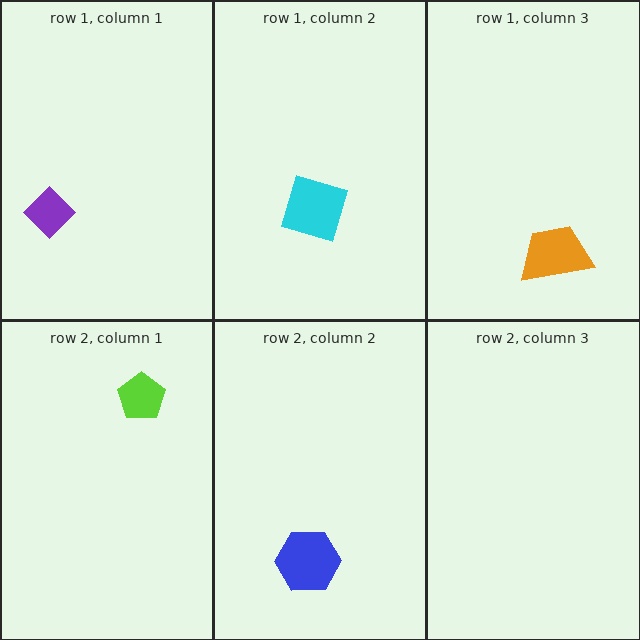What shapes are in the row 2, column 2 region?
The blue hexagon.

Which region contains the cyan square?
The row 1, column 2 region.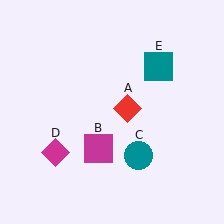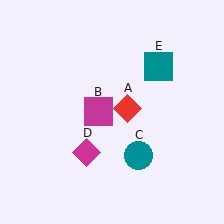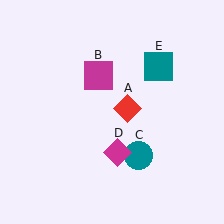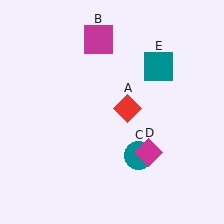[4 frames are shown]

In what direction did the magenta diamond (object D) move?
The magenta diamond (object D) moved right.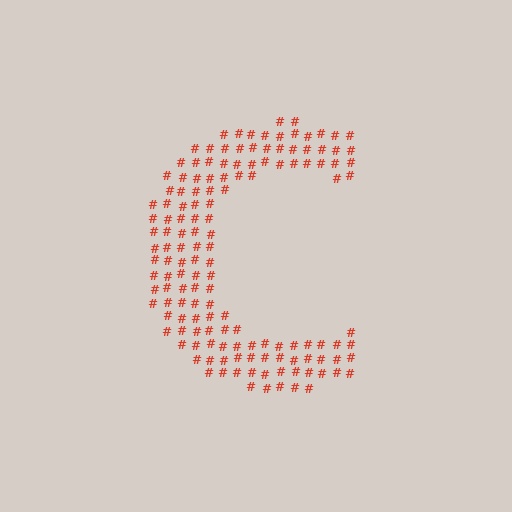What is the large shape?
The large shape is the letter C.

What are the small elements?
The small elements are hash symbols.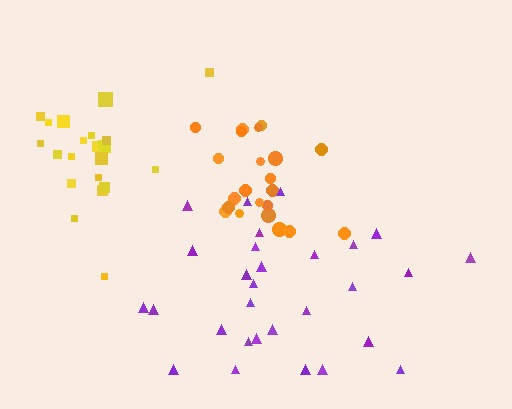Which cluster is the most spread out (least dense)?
Purple.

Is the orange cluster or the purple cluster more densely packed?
Orange.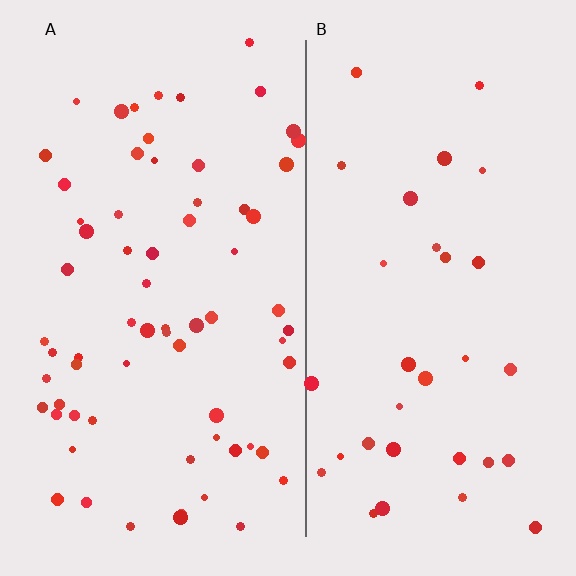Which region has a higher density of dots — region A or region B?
A (the left).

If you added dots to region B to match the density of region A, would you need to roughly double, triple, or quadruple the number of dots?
Approximately double.